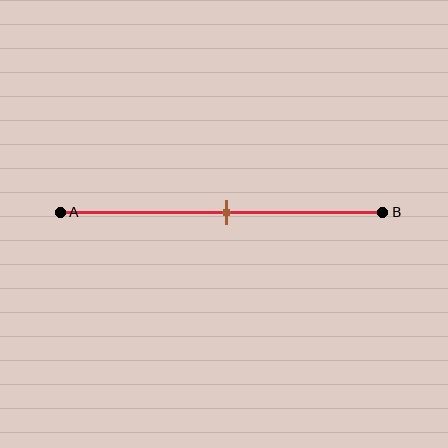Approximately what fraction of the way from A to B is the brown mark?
The brown mark is approximately 50% of the way from A to B.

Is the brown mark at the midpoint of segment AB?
Yes, the mark is approximately at the midpoint.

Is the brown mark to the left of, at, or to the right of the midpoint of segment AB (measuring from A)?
The brown mark is approximately at the midpoint of segment AB.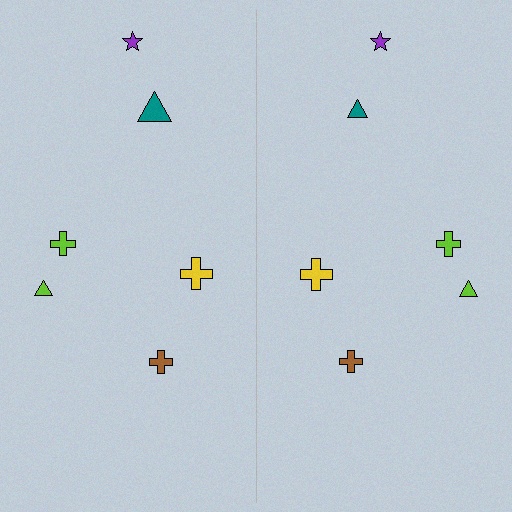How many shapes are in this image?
There are 12 shapes in this image.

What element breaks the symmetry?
The teal triangle on the right side has a different size than its mirror counterpart.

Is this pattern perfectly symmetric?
No, the pattern is not perfectly symmetric. The teal triangle on the right side has a different size than its mirror counterpart.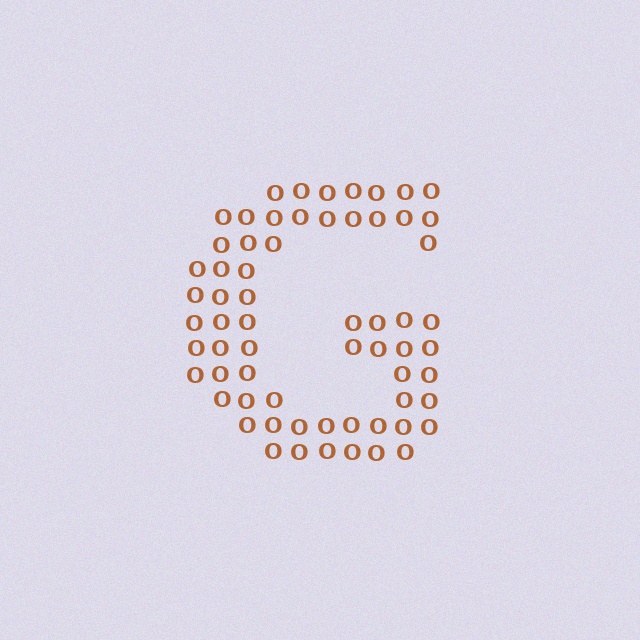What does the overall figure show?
The overall figure shows the letter G.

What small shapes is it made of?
It is made of small letter O's.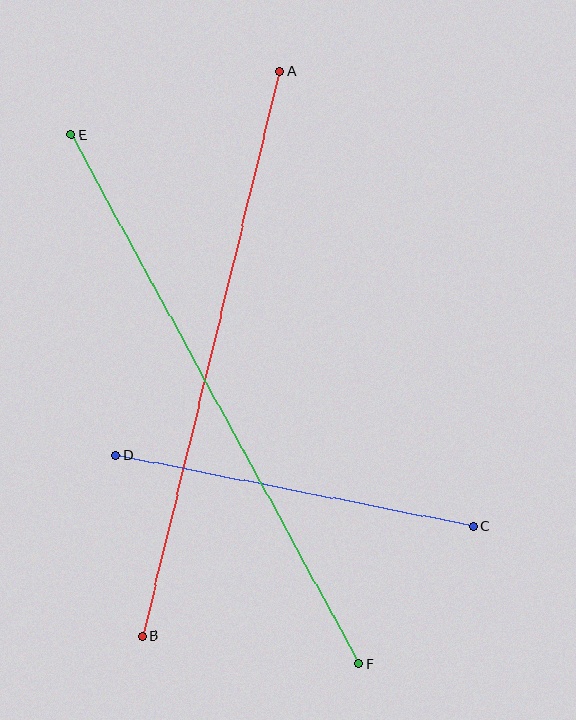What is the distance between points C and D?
The distance is approximately 364 pixels.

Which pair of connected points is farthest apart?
Points E and F are farthest apart.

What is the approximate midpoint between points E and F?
The midpoint is at approximately (215, 400) pixels.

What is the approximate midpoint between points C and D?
The midpoint is at approximately (294, 491) pixels.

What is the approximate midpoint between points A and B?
The midpoint is at approximately (211, 354) pixels.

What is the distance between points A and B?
The distance is approximately 581 pixels.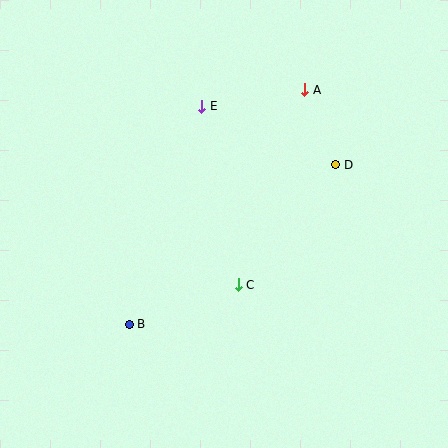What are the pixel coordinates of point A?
Point A is at (305, 90).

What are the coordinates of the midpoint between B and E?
The midpoint between B and E is at (166, 215).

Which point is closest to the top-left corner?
Point E is closest to the top-left corner.